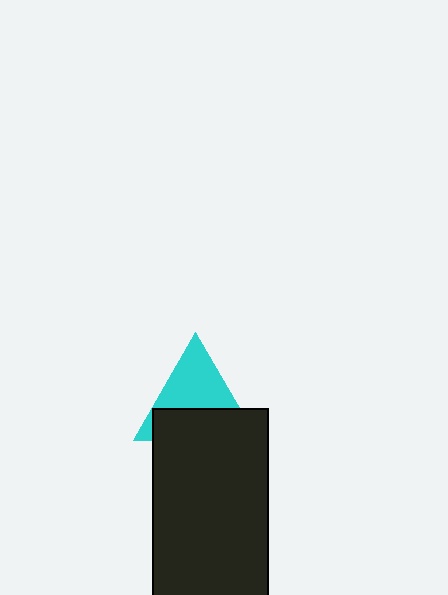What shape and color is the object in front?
The object in front is a black rectangle.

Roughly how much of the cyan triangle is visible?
About half of it is visible (roughly 52%).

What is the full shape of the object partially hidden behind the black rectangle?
The partially hidden object is a cyan triangle.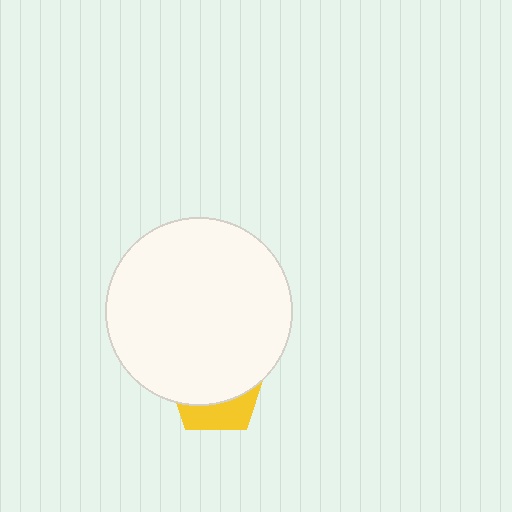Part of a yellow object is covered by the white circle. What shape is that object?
It is a pentagon.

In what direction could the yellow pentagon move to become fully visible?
The yellow pentagon could move down. That would shift it out from behind the white circle entirely.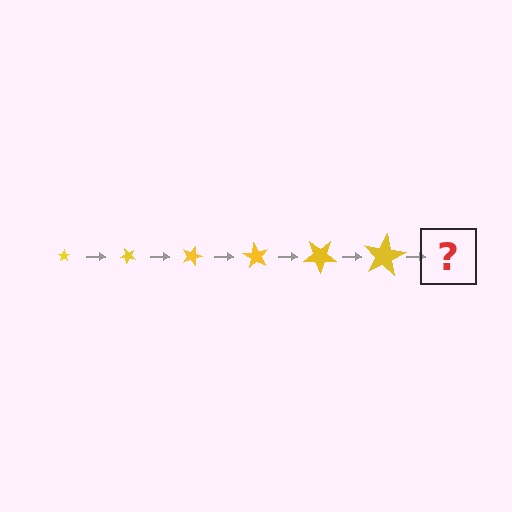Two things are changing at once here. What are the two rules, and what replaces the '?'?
The two rules are that the star grows larger each step and it rotates 45 degrees each step. The '?' should be a star, larger than the previous one and rotated 270 degrees from the start.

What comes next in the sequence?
The next element should be a star, larger than the previous one and rotated 270 degrees from the start.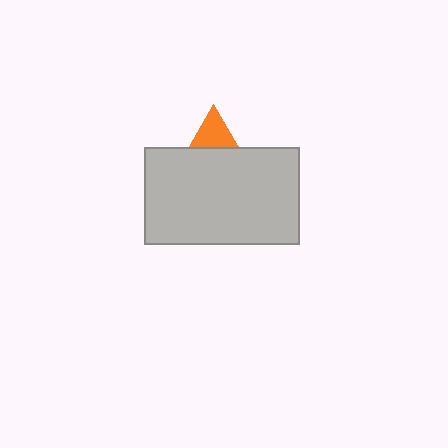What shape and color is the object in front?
The object in front is a light gray rectangle.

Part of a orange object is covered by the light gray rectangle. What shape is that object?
It is a triangle.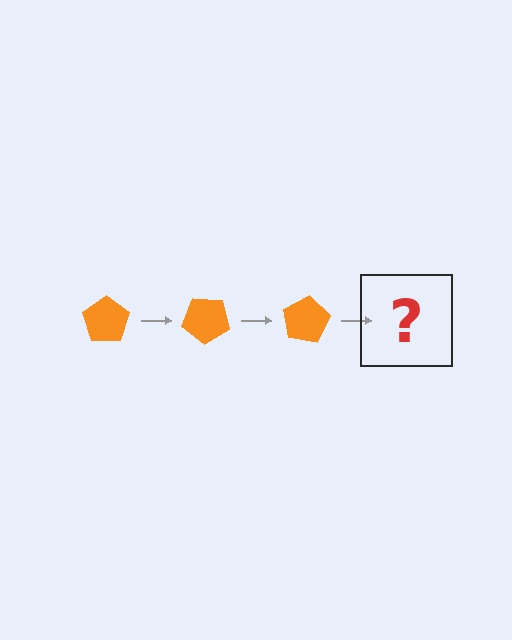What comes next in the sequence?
The next element should be an orange pentagon rotated 120 degrees.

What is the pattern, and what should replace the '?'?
The pattern is that the pentagon rotates 40 degrees each step. The '?' should be an orange pentagon rotated 120 degrees.